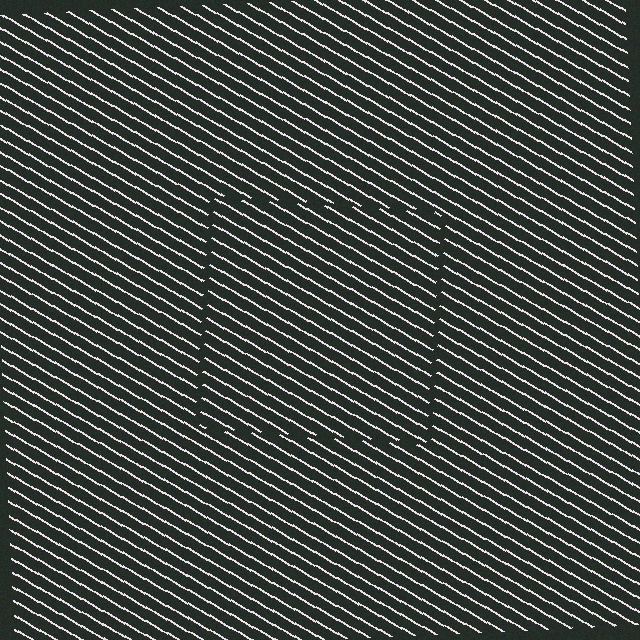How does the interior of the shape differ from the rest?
The interior of the shape contains the same grating, shifted by half a period — the contour is defined by the phase discontinuity where line-ends from the inner and outer gratings abut.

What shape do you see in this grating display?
An illusory square. The interior of the shape contains the same grating, shifted by half a period — the contour is defined by the phase discontinuity where line-ends from the inner and outer gratings abut.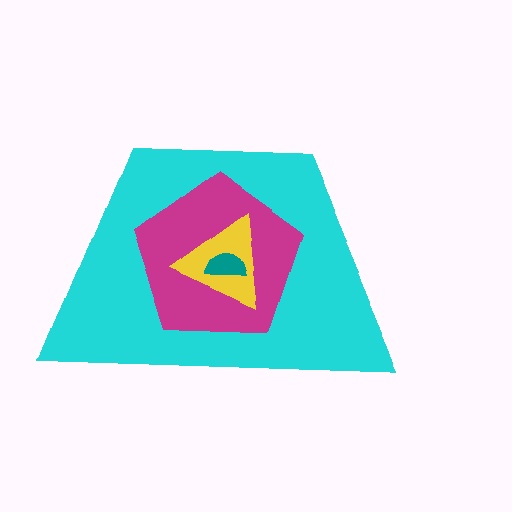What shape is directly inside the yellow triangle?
The teal semicircle.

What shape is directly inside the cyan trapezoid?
The magenta pentagon.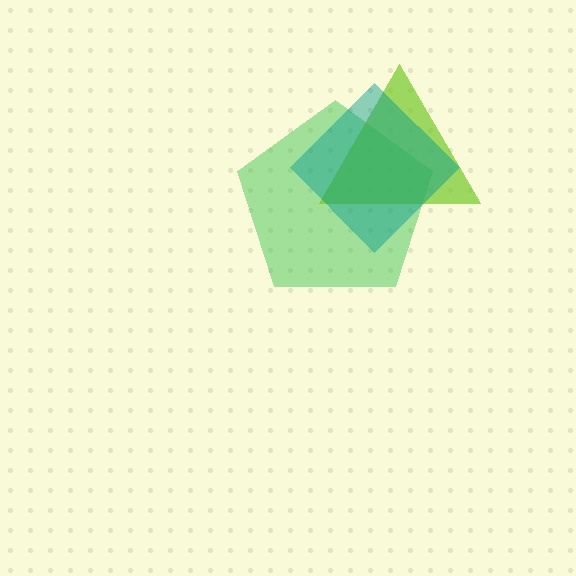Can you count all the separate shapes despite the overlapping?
Yes, there are 3 separate shapes.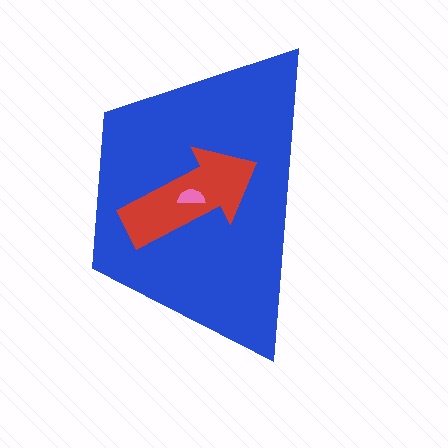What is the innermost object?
The pink semicircle.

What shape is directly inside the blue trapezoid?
The red arrow.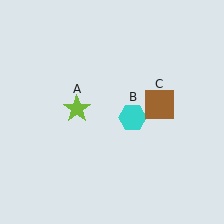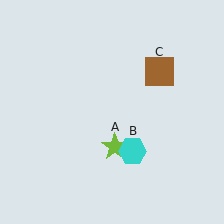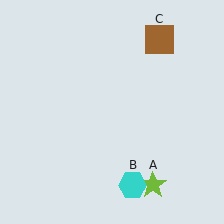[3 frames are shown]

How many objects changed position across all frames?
3 objects changed position: lime star (object A), cyan hexagon (object B), brown square (object C).